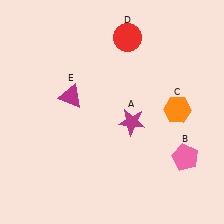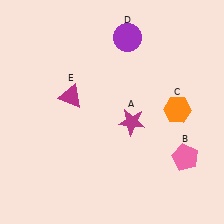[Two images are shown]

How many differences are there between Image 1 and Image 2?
There is 1 difference between the two images.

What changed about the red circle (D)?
In Image 1, D is red. In Image 2, it changed to purple.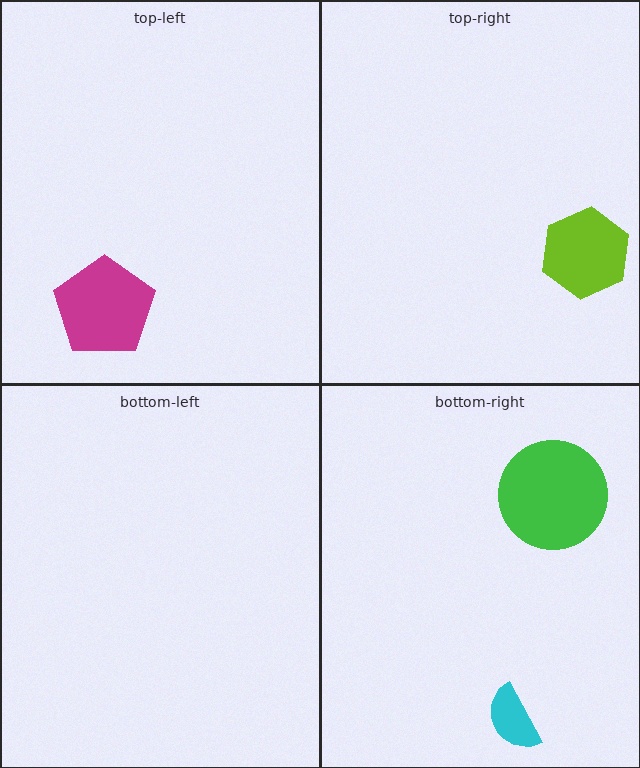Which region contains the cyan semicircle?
The bottom-right region.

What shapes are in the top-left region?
The magenta pentagon.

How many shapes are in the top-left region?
1.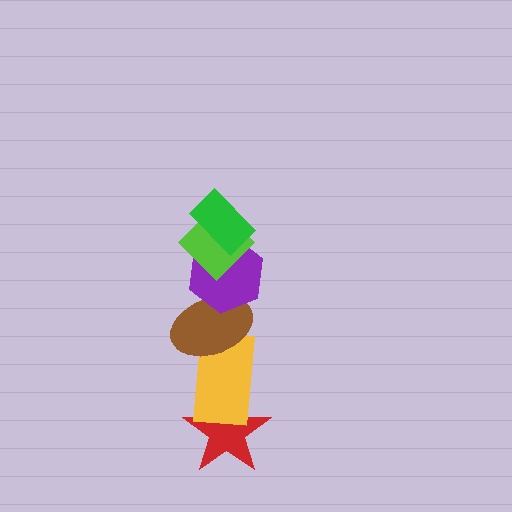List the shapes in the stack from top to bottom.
From top to bottom: the green rectangle, the lime diamond, the purple hexagon, the brown ellipse, the yellow rectangle, the red star.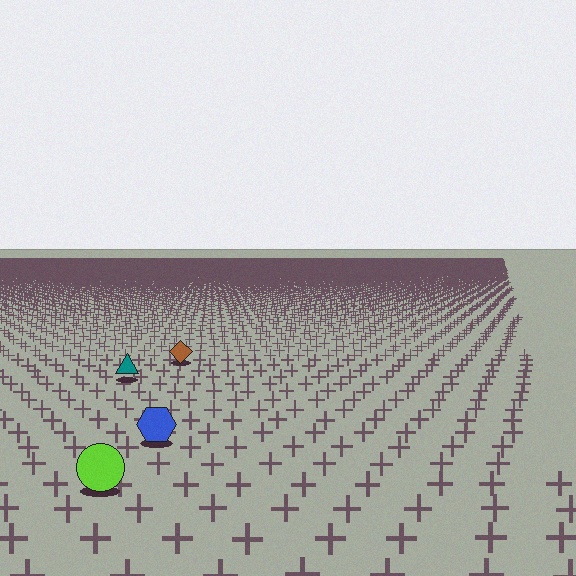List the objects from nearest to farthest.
From nearest to farthest: the lime circle, the blue hexagon, the teal triangle, the brown diamond.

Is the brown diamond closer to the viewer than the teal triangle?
No. The teal triangle is closer — you can tell from the texture gradient: the ground texture is coarser near it.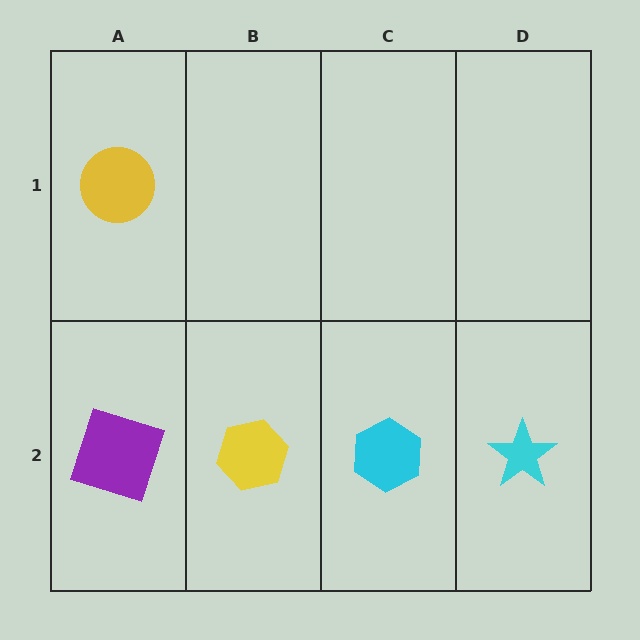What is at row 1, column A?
A yellow circle.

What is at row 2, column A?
A purple square.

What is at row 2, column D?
A cyan star.